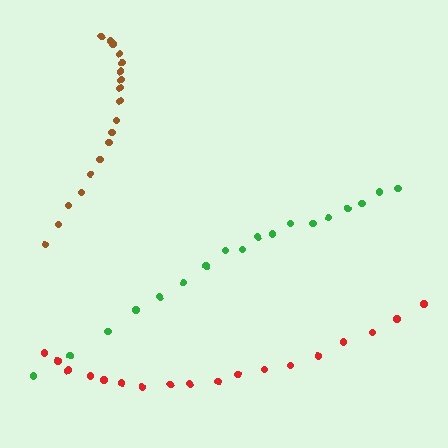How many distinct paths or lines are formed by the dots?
There are 3 distinct paths.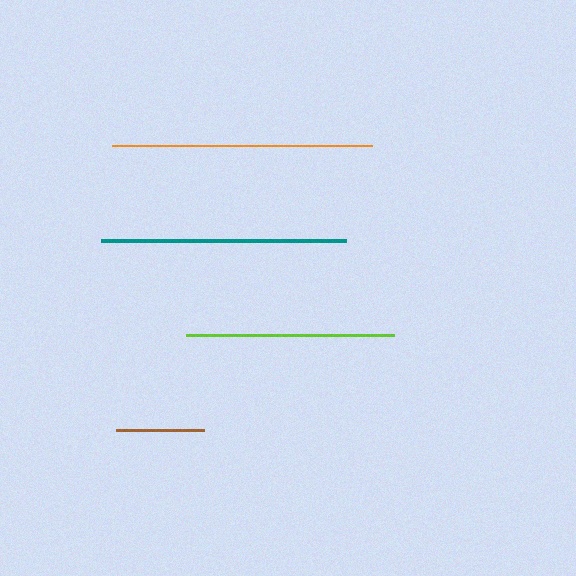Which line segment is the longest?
The orange line is the longest at approximately 260 pixels.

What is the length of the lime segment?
The lime segment is approximately 208 pixels long.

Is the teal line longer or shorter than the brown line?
The teal line is longer than the brown line.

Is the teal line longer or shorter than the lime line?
The teal line is longer than the lime line.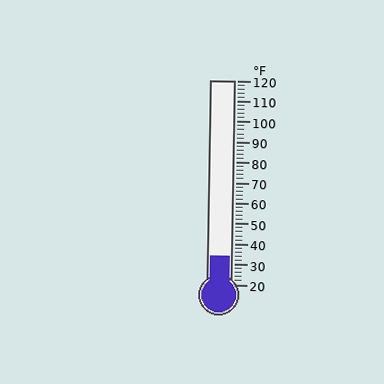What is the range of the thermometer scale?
The thermometer scale ranges from 20°F to 120°F.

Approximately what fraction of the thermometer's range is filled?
The thermometer is filled to approximately 15% of its range.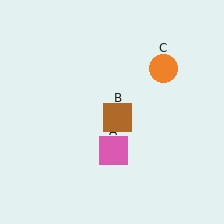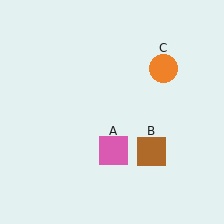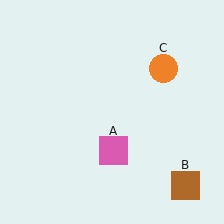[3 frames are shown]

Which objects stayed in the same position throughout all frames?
Pink square (object A) and orange circle (object C) remained stationary.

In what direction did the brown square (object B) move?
The brown square (object B) moved down and to the right.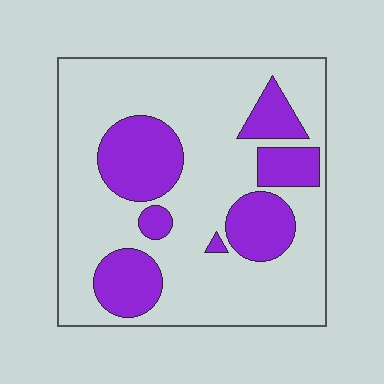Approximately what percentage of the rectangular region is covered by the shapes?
Approximately 25%.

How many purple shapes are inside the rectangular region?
7.